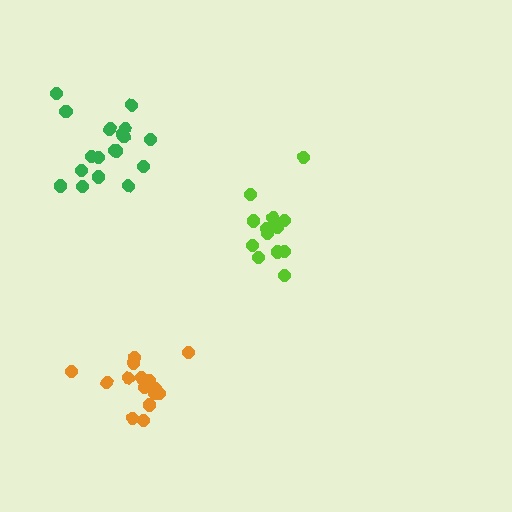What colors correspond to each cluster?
The clusters are colored: lime, green, orange.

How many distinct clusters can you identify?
There are 3 distinct clusters.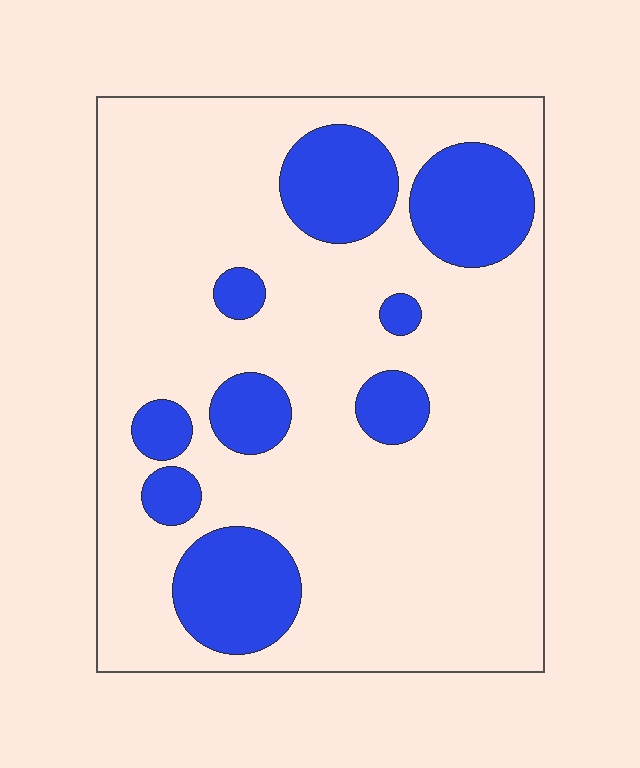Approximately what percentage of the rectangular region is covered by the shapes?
Approximately 20%.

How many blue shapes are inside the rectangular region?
9.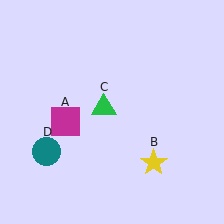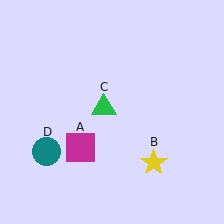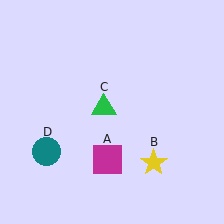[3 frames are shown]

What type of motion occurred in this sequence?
The magenta square (object A) rotated counterclockwise around the center of the scene.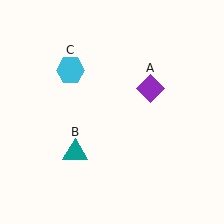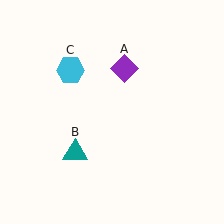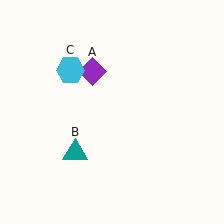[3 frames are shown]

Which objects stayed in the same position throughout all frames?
Teal triangle (object B) and cyan hexagon (object C) remained stationary.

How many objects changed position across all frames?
1 object changed position: purple diamond (object A).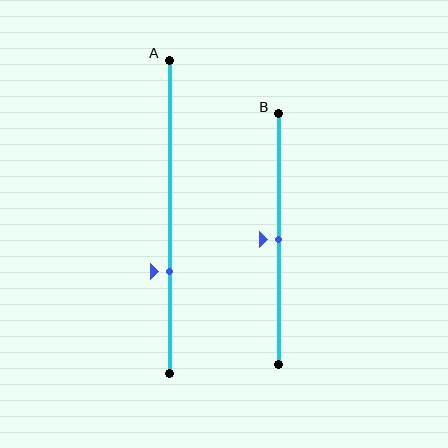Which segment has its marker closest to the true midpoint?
Segment B has its marker closest to the true midpoint.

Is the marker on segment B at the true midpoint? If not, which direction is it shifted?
Yes, the marker on segment B is at the true midpoint.